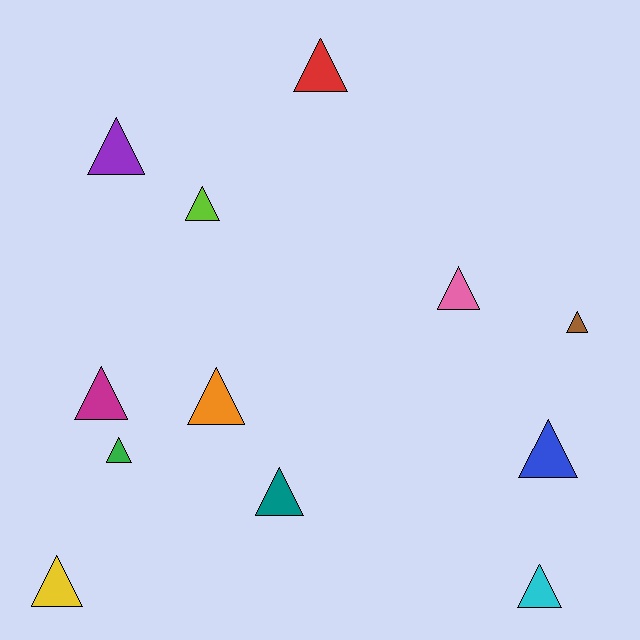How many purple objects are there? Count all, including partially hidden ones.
There is 1 purple object.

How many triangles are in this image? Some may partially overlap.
There are 12 triangles.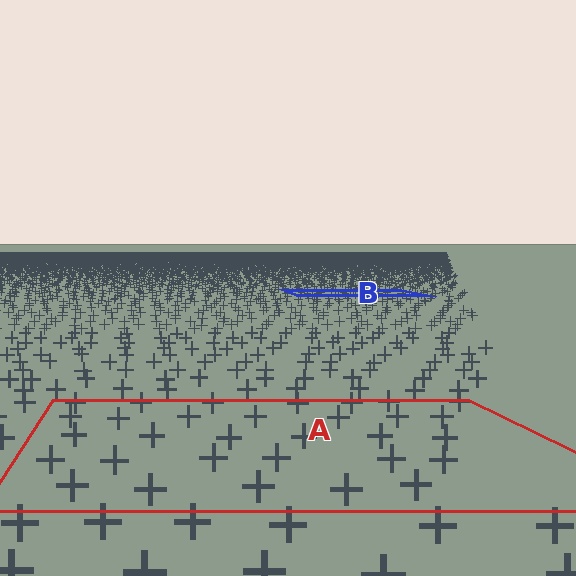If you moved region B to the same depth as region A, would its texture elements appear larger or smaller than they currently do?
They would appear larger. At a closer depth, the same texture elements are projected at a bigger on-screen size.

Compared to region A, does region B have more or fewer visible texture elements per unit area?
Region B has more texture elements per unit area — they are packed more densely because it is farther away.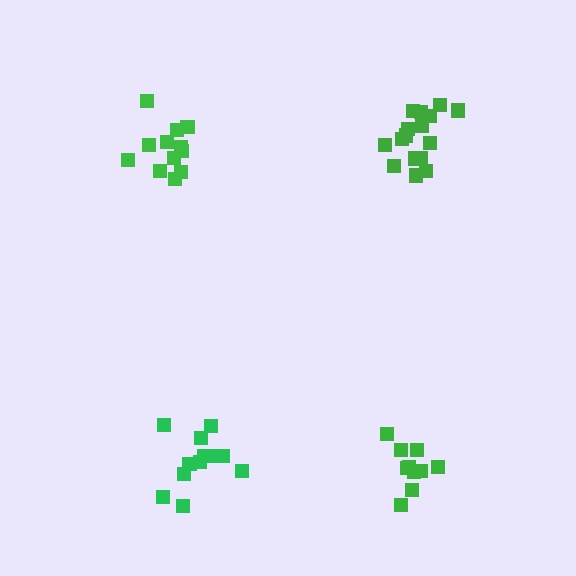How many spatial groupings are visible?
There are 4 spatial groupings.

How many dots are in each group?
Group 1: 12 dots, Group 2: 12 dots, Group 3: 10 dots, Group 4: 16 dots (50 total).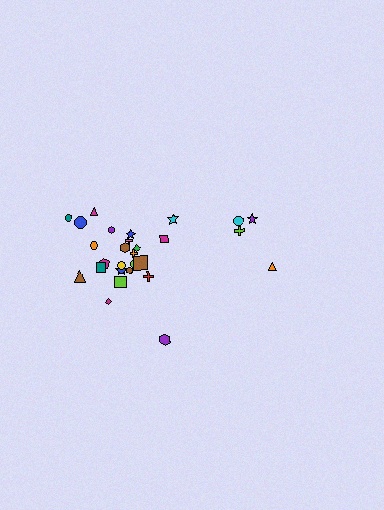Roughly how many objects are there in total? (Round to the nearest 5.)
Roughly 30 objects in total.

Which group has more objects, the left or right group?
The left group.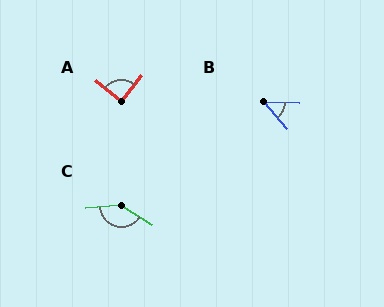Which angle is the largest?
C, at approximately 144 degrees.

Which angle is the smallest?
B, at approximately 47 degrees.